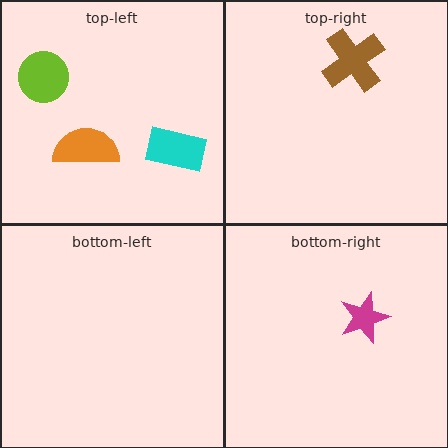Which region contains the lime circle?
The top-left region.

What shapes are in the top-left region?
The orange semicircle, the cyan rectangle, the lime circle.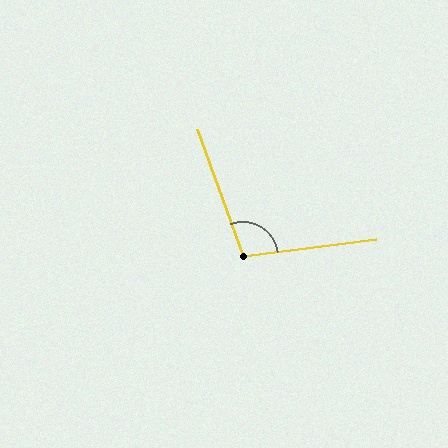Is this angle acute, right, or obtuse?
It is obtuse.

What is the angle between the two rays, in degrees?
Approximately 102 degrees.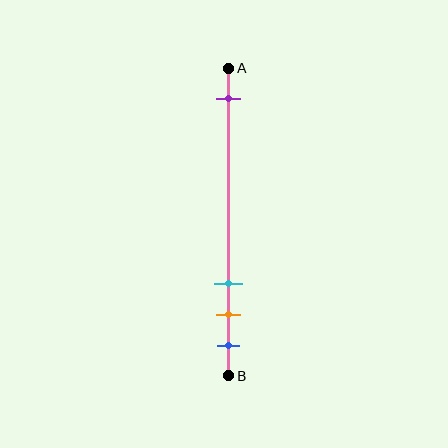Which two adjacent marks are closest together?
The orange and blue marks are the closest adjacent pair.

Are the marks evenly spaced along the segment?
No, the marks are not evenly spaced.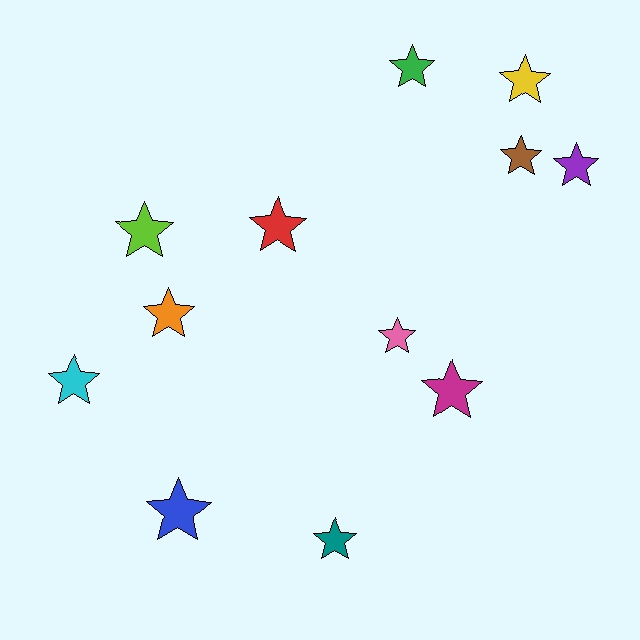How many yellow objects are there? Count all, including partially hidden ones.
There is 1 yellow object.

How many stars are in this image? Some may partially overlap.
There are 12 stars.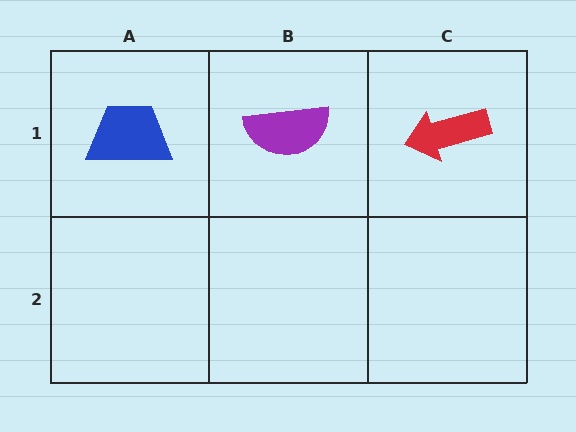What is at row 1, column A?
A blue trapezoid.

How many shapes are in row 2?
0 shapes.